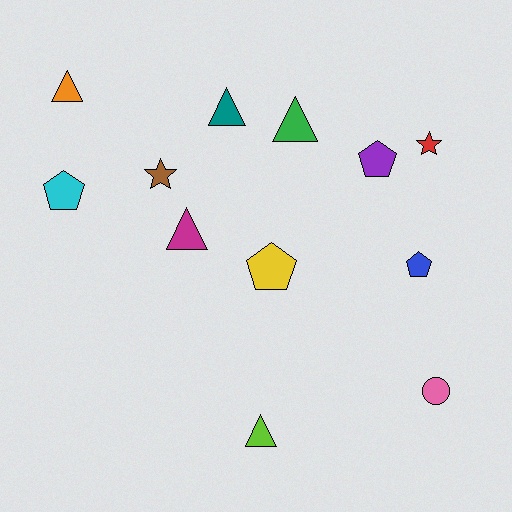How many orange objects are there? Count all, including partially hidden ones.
There is 1 orange object.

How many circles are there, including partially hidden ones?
There is 1 circle.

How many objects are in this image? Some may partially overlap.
There are 12 objects.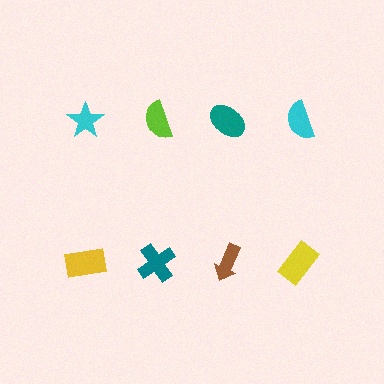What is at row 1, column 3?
A teal ellipse.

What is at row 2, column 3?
A brown arrow.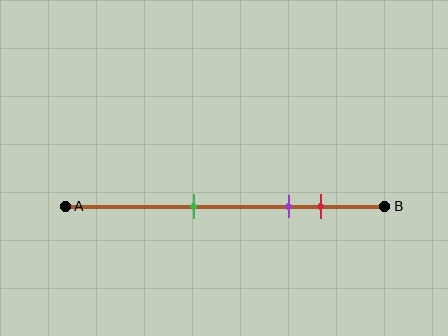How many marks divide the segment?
There are 3 marks dividing the segment.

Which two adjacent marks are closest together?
The purple and red marks are the closest adjacent pair.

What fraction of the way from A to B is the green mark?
The green mark is approximately 40% (0.4) of the way from A to B.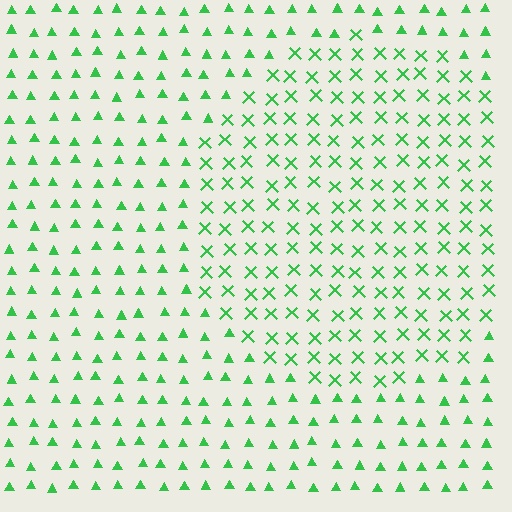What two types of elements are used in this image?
The image uses X marks inside the circle region and triangles outside it.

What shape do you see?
I see a circle.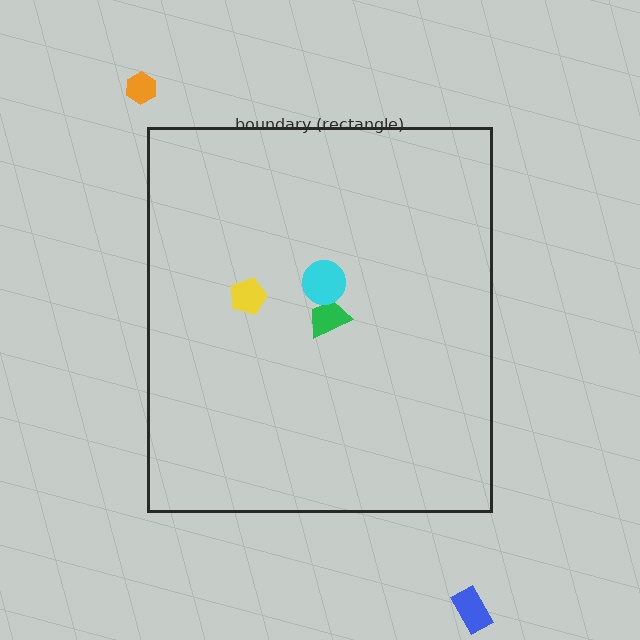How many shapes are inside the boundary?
3 inside, 2 outside.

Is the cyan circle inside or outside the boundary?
Inside.